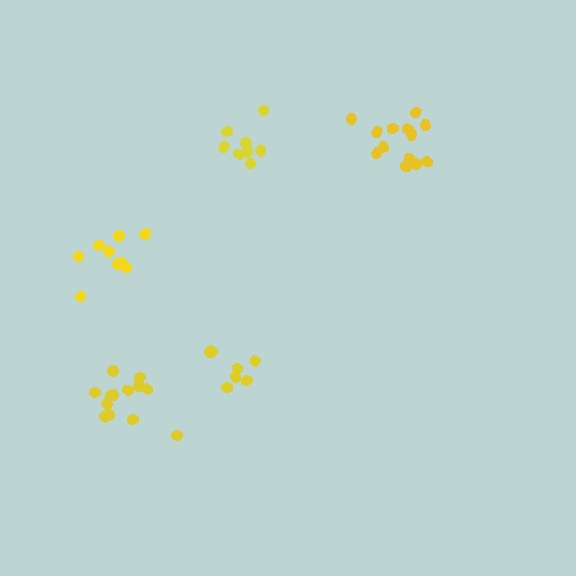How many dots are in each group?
Group 1: 13 dots, Group 2: 8 dots, Group 3: 13 dots, Group 4: 7 dots, Group 5: 9 dots (50 total).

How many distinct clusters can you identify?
There are 5 distinct clusters.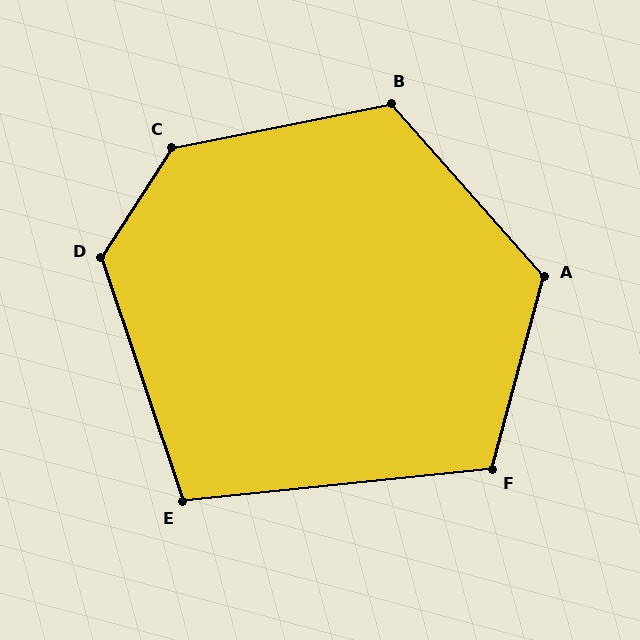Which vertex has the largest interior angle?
C, at approximately 134 degrees.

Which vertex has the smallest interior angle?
E, at approximately 103 degrees.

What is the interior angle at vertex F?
Approximately 111 degrees (obtuse).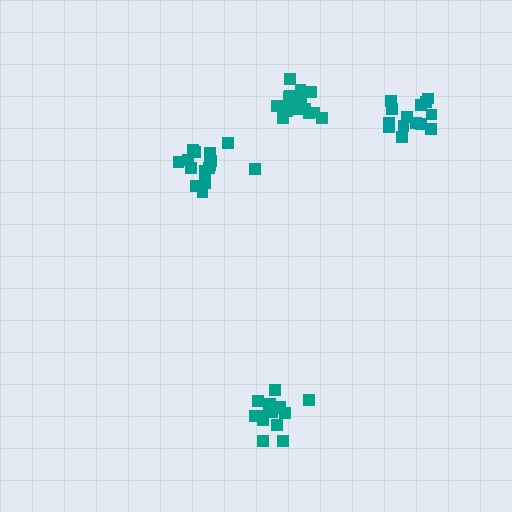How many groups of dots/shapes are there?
There are 4 groups.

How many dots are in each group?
Group 1: 19 dots, Group 2: 16 dots, Group 3: 14 dots, Group 4: 15 dots (64 total).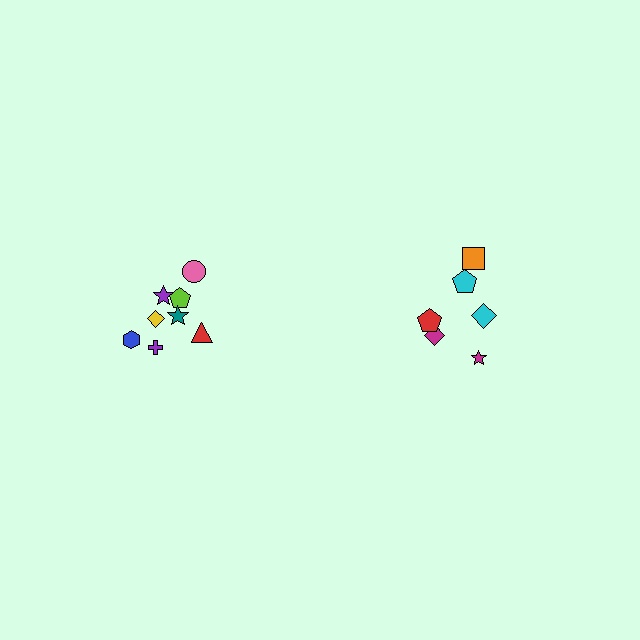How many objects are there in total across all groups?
There are 14 objects.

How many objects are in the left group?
There are 8 objects.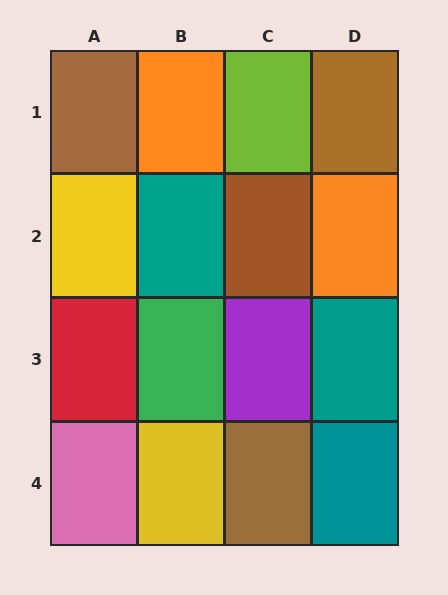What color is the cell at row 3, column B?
Green.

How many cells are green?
1 cell is green.